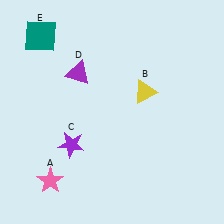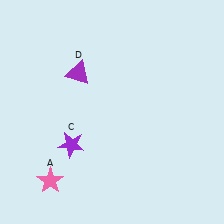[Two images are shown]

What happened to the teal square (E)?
The teal square (E) was removed in Image 2. It was in the top-left area of Image 1.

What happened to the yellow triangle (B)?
The yellow triangle (B) was removed in Image 2. It was in the top-right area of Image 1.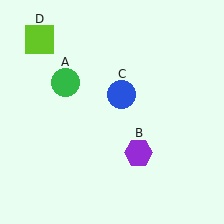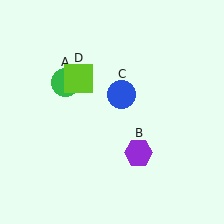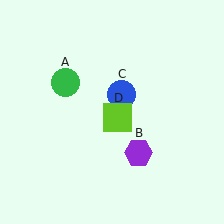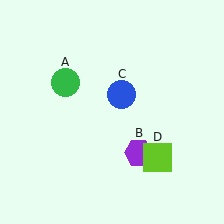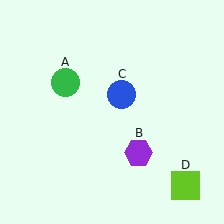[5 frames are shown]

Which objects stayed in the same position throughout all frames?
Green circle (object A) and purple hexagon (object B) and blue circle (object C) remained stationary.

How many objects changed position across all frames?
1 object changed position: lime square (object D).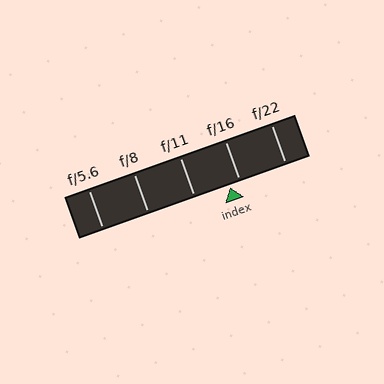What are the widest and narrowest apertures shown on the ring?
The widest aperture shown is f/5.6 and the narrowest is f/22.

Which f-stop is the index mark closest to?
The index mark is closest to f/16.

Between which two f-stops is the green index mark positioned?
The index mark is between f/11 and f/16.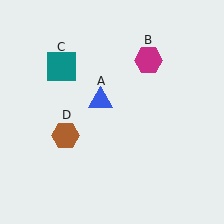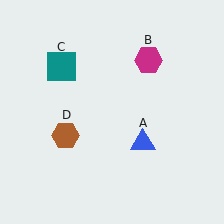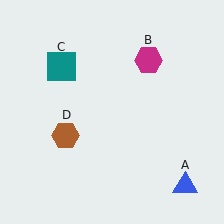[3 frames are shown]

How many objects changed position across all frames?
1 object changed position: blue triangle (object A).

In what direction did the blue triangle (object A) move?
The blue triangle (object A) moved down and to the right.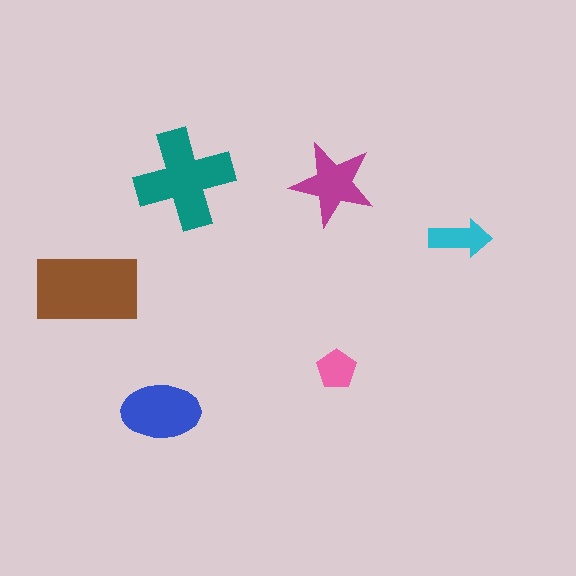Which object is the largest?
The brown rectangle.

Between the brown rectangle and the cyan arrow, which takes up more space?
The brown rectangle.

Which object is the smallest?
The pink pentagon.